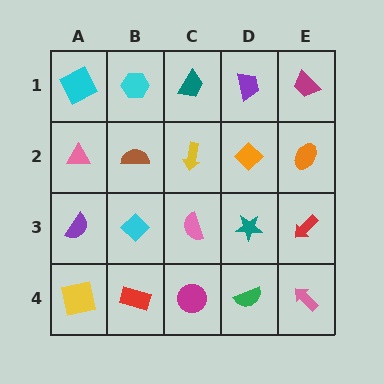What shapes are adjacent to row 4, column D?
A teal star (row 3, column D), a magenta circle (row 4, column C), a pink arrow (row 4, column E).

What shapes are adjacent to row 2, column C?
A teal trapezoid (row 1, column C), a pink semicircle (row 3, column C), a brown semicircle (row 2, column B), an orange diamond (row 2, column D).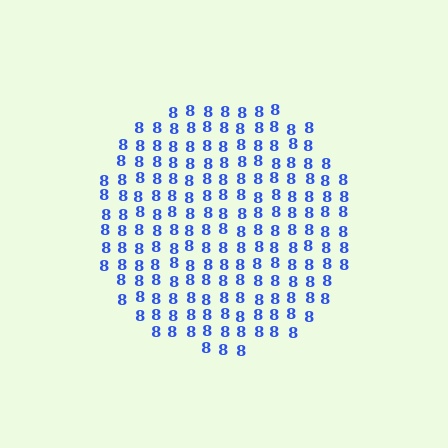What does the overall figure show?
The overall figure shows a circle.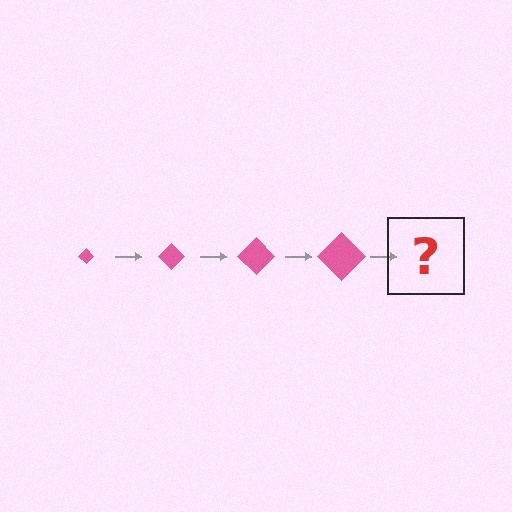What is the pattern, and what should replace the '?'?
The pattern is that the diamond gets progressively larger each step. The '?' should be a pink diamond, larger than the previous one.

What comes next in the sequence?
The next element should be a pink diamond, larger than the previous one.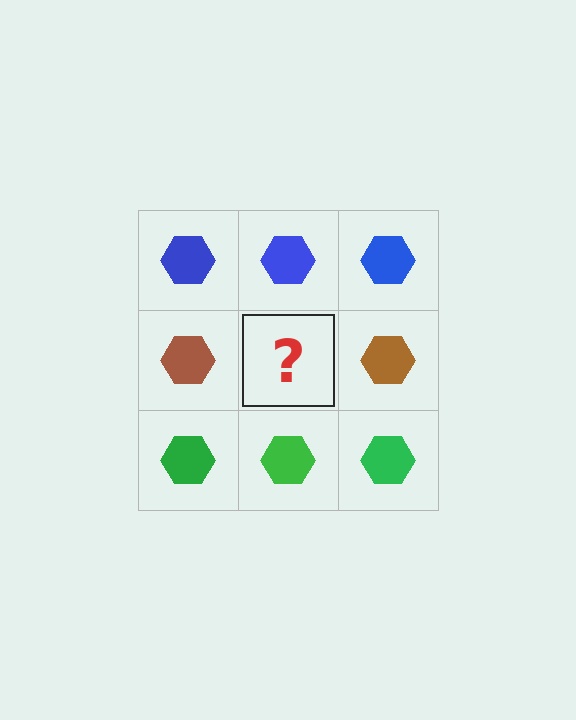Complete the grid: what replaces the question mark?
The question mark should be replaced with a brown hexagon.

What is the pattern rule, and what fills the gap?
The rule is that each row has a consistent color. The gap should be filled with a brown hexagon.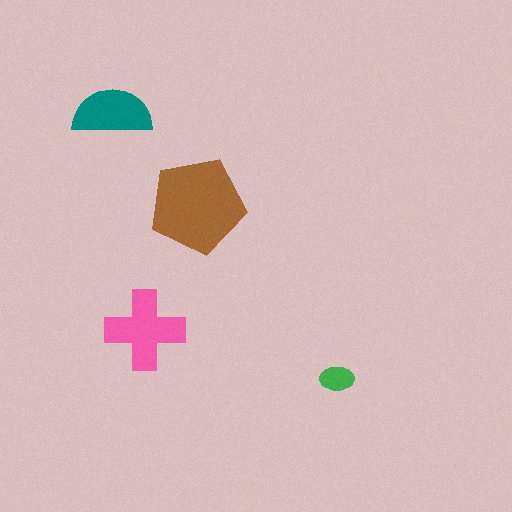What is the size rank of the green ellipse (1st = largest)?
4th.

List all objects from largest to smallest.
The brown pentagon, the pink cross, the teal semicircle, the green ellipse.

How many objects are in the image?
There are 4 objects in the image.